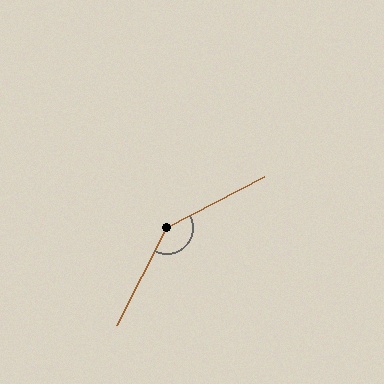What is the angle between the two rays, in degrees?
Approximately 145 degrees.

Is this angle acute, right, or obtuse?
It is obtuse.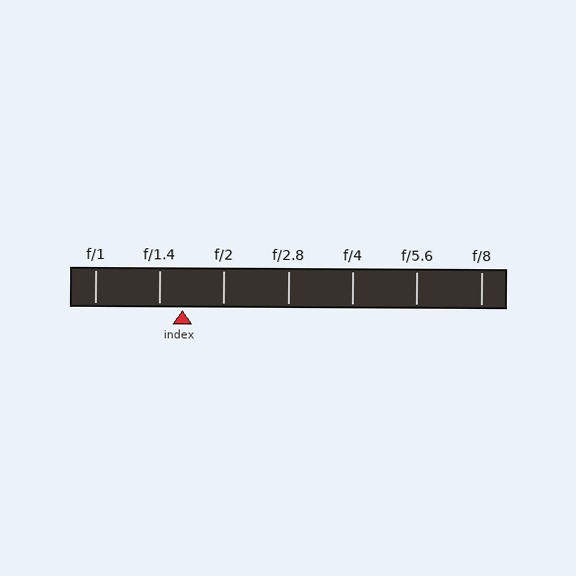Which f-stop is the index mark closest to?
The index mark is closest to f/1.4.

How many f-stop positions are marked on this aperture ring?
There are 7 f-stop positions marked.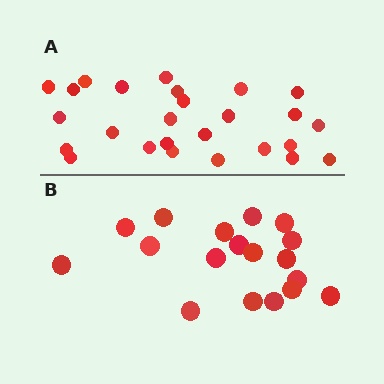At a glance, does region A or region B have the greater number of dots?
Region A (the top region) has more dots.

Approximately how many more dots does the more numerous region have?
Region A has roughly 8 or so more dots than region B.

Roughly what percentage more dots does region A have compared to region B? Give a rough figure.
About 45% more.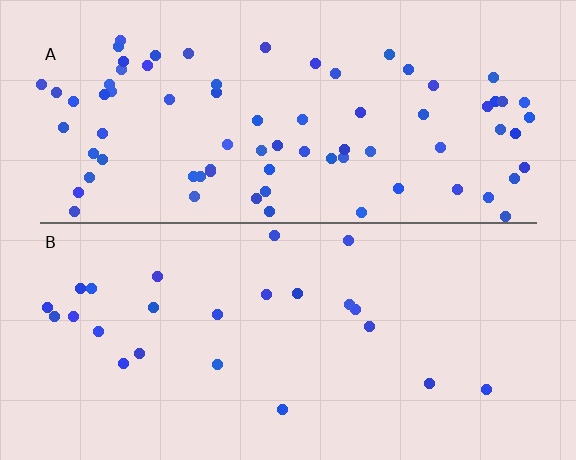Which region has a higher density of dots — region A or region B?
A (the top).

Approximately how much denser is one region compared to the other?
Approximately 3.2× — region A over region B.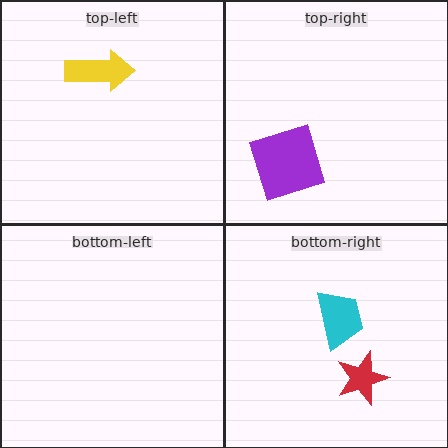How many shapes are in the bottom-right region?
2.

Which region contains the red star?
The bottom-right region.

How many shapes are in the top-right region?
1.